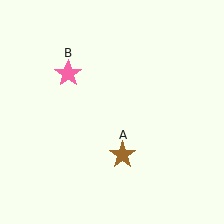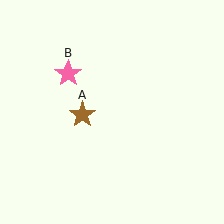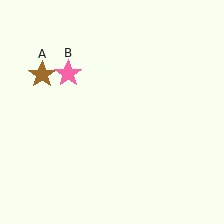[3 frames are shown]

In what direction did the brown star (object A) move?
The brown star (object A) moved up and to the left.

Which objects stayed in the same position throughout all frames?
Pink star (object B) remained stationary.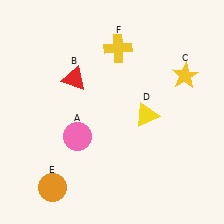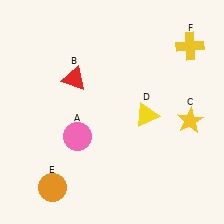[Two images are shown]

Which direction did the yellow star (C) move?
The yellow star (C) moved down.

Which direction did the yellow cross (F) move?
The yellow cross (F) moved right.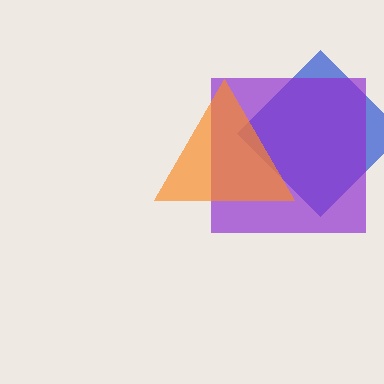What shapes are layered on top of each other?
The layered shapes are: a blue diamond, a purple square, an orange triangle.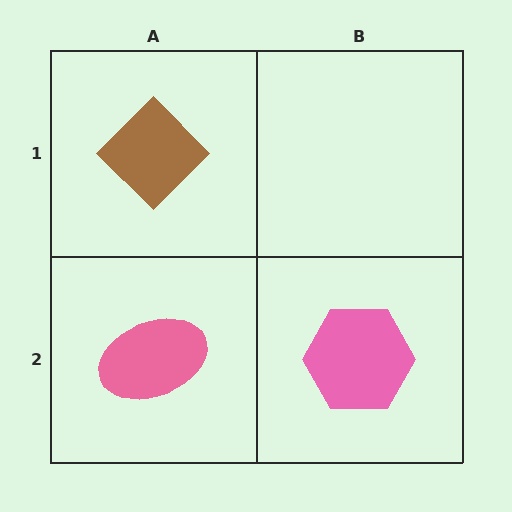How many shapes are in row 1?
1 shape.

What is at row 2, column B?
A pink hexagon.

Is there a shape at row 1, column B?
No, that cell is empty.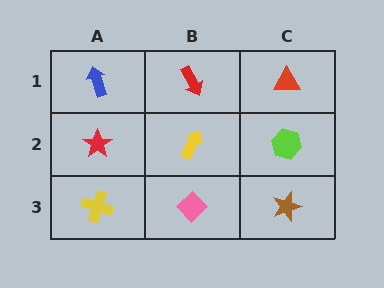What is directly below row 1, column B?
A yellow arrow.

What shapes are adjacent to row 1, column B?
A yellow arrow (row 2, column B), a blue arrow (row 1, column A), a red triangle (row 1, column C).